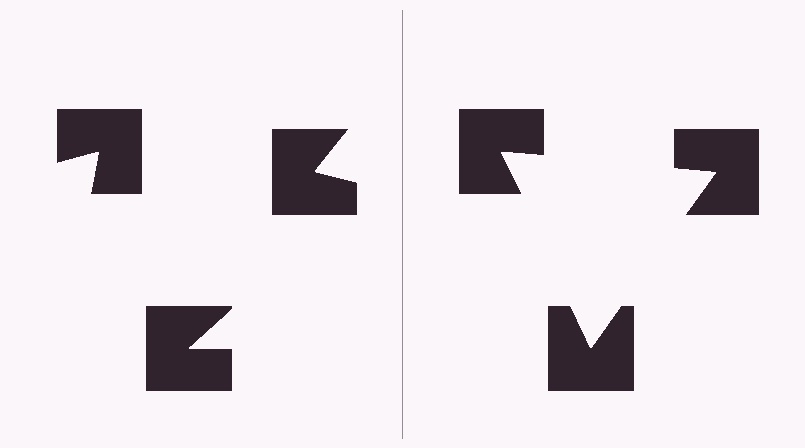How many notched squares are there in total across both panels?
6 — 3 on each side.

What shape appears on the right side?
An illusory triangle.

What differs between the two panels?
The notched squares are positioned identically on both sides; only the wedge orientations differ. On the right they align to a triangle; on the left they are misaligned.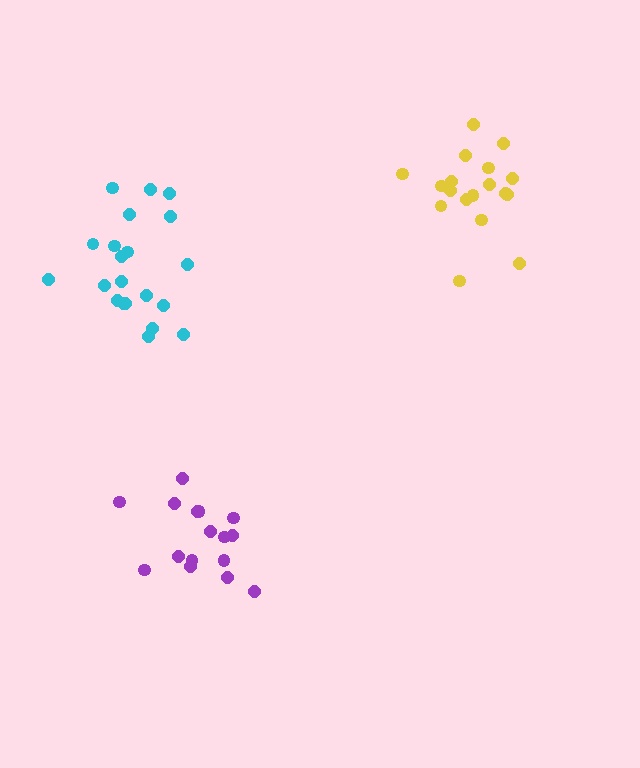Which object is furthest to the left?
The cyan cluster is leftmost.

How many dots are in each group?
Group 1: 16 dots, Group 2: 21 dots, Group 3: 18 dots (55 total).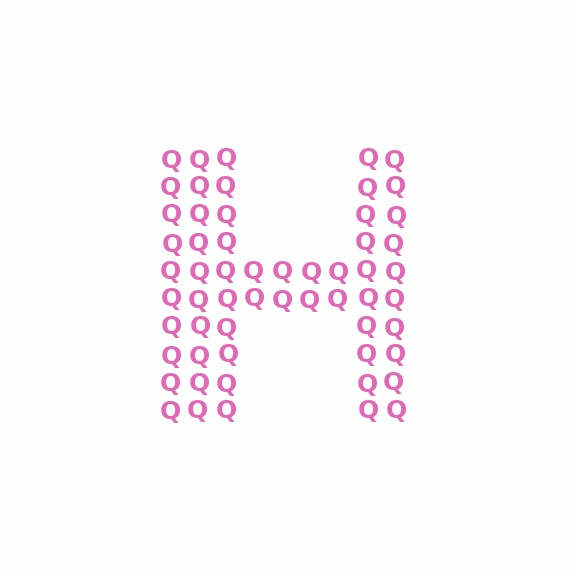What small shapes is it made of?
It is made of small letter Q's.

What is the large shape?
The large shape is the letter H.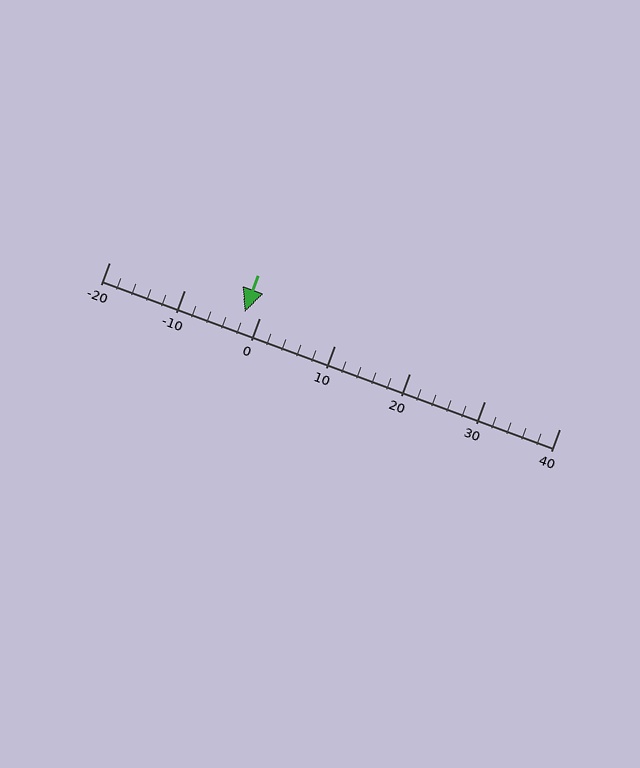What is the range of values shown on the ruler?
The ruler shows values from -20 to 40.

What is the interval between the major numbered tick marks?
The major tick marks are spaced 10 units apart.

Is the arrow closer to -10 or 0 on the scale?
The arrow is closer to 0.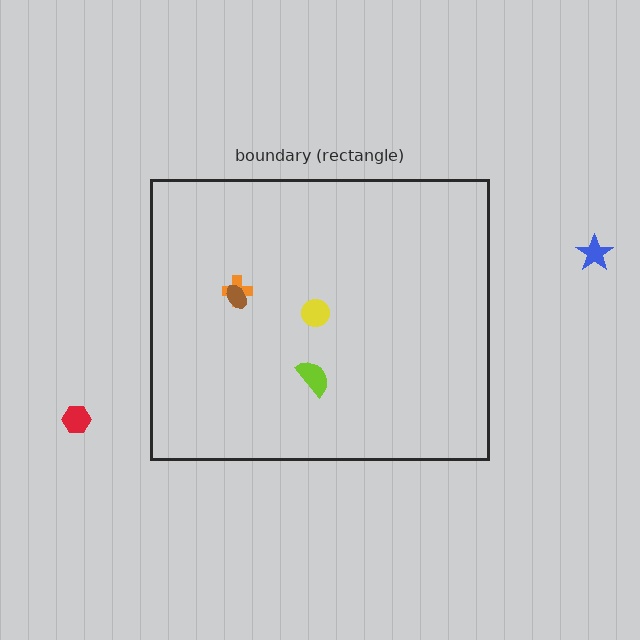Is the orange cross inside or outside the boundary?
Inside.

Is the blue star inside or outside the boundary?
Outside.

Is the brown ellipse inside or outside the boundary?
Inside.